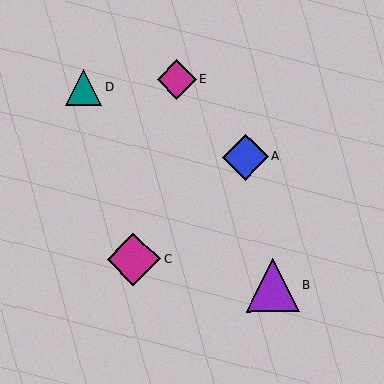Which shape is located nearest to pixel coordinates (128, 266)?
The magenta diamond (labeled C) at (134, 259) is nearest to that location.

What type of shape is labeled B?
Shape B is a purple triangle.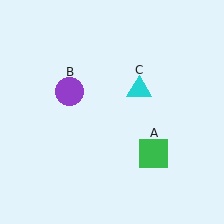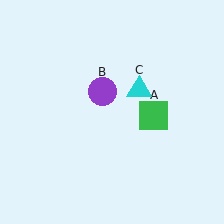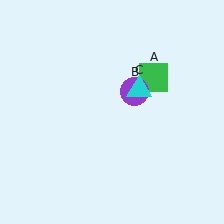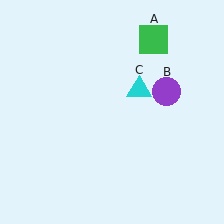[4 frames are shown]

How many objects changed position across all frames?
2 objects changed position: green square (object A), purple circle (object B).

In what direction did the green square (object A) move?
The green square (object A) moved up.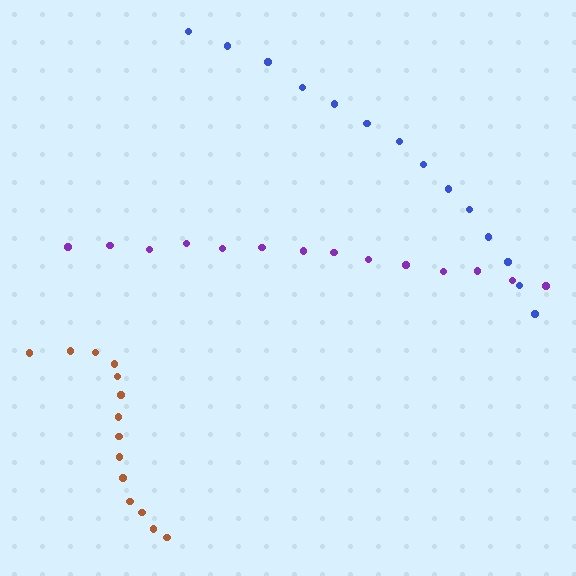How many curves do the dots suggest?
There are 3 distinct paths.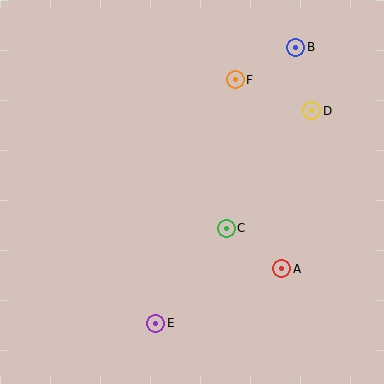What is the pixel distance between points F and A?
The distance between F and A is 194 pixels.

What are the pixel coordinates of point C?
Point C is at (226, 228).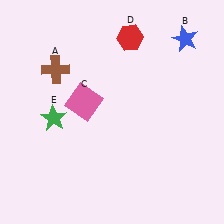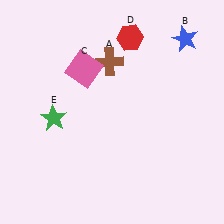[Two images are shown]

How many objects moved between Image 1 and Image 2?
2 objects moved between the two images.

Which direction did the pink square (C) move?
The pink square (C) moved up.